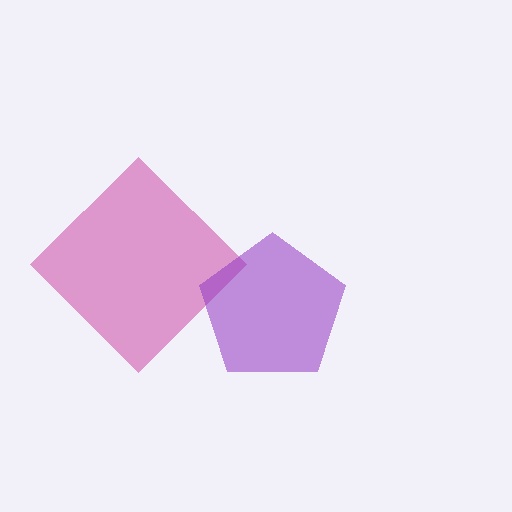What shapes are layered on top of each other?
The layered shapes are: a magenta diamond, a purple pentagon.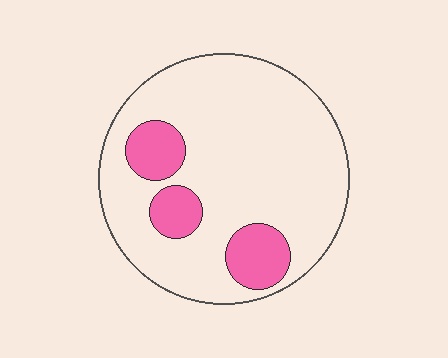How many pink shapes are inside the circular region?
3.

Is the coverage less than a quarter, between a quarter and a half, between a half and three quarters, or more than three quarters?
Less than a quarter.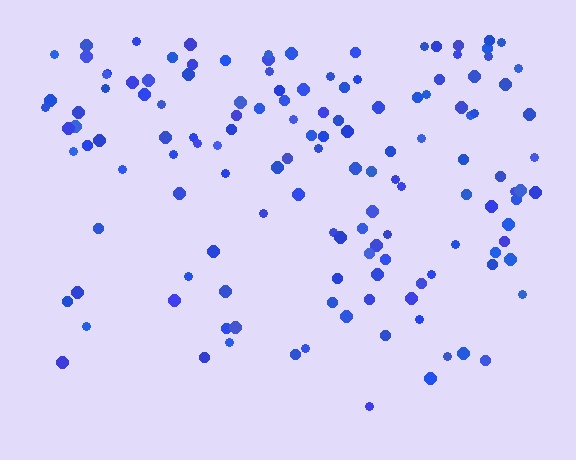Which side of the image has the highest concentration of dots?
The top.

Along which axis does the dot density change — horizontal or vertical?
Vertical.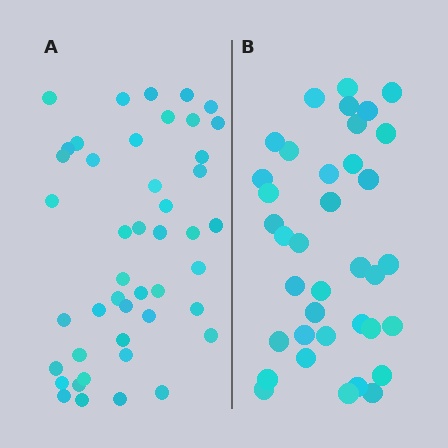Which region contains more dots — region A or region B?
Region A (the left region) has more dots.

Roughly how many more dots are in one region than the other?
Region A has roughly 8 or so more dots than region B.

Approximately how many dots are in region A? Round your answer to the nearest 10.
About 40 dots. (The exact count is 45, which rounds to 40.)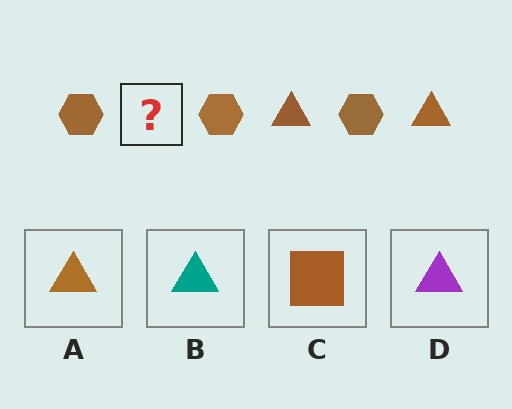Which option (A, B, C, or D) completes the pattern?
A.